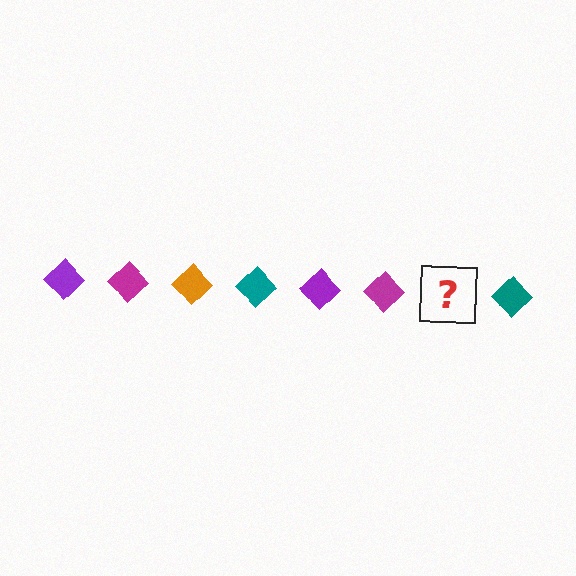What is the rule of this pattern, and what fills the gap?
The rule is that the pattern cycles through purple, magenta, orange, teal diamonds. The gap should be filled with an orange diamond.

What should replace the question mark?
The question mark should be replaced with an orange diamond.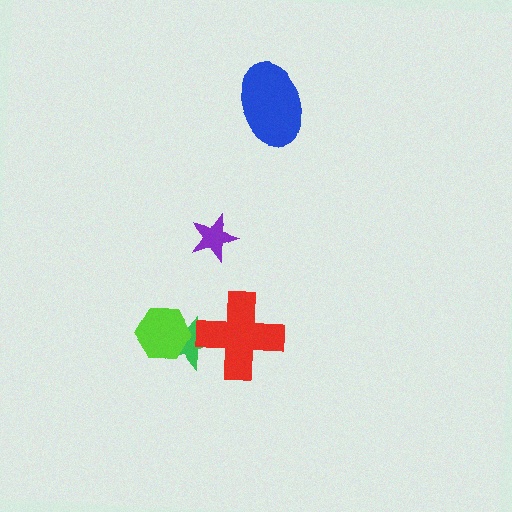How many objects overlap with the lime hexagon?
1 object overlaps with the lime hexagon.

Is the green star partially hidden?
Yes, it is partially covered by another shape.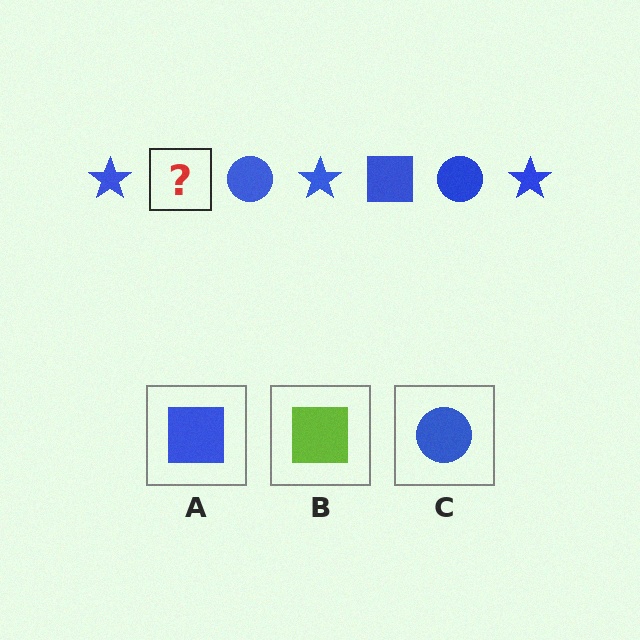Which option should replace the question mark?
Option A.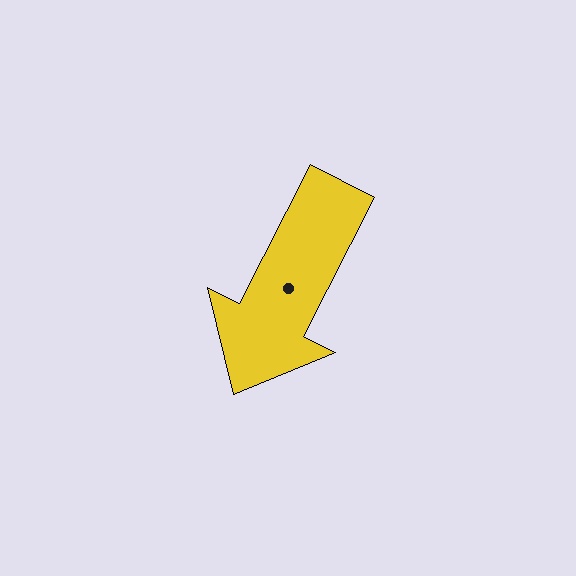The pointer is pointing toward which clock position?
Roughly 7 o'clock.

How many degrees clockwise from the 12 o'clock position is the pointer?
Approximately 207 degrees.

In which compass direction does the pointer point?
Southwest.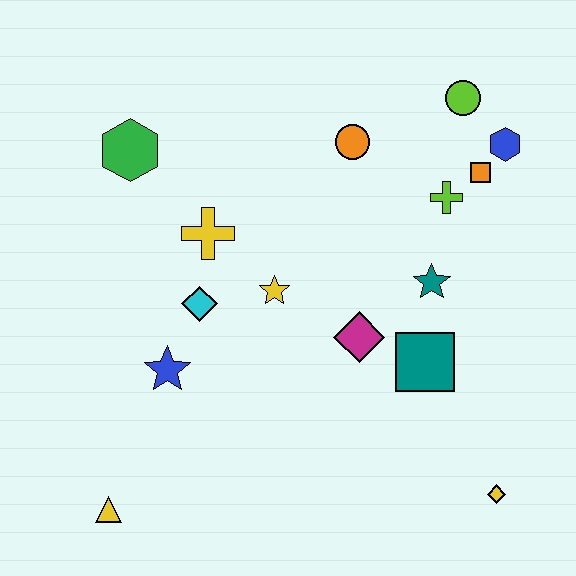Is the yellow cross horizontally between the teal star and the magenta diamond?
No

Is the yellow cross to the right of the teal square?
No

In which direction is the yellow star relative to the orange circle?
The yellow star is below the orange circle.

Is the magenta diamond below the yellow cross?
Yes